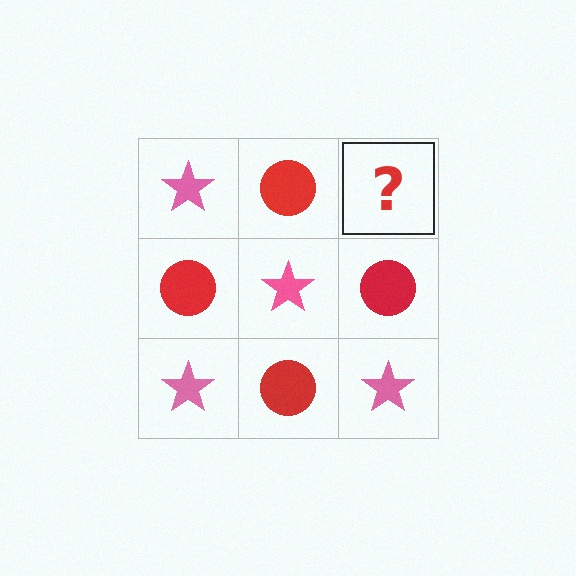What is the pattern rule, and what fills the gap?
The rule is that it alternates pink star and red circle in a checkerboard pattern. The gap should be filled with a pink star.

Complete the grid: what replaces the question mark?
The question mark should be replaced with a pink star.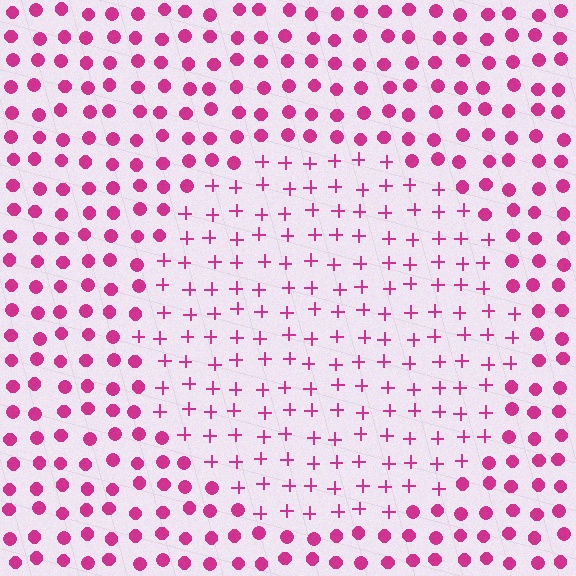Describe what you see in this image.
The image is filled with small magenta elements arranged in a uniform grid. A circle-shaped region contains plus signs, while the surrounding area contains circles. The boundary is defined purely by the change in element shape.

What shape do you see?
I see a circle.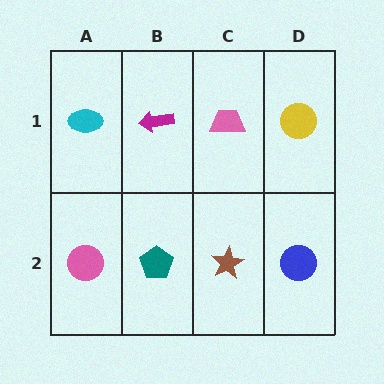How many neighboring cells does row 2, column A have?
2.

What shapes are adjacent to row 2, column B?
A magenta arrow (row 1, column B), a pink circle (row 2, column A), a brown star (row 2, column C).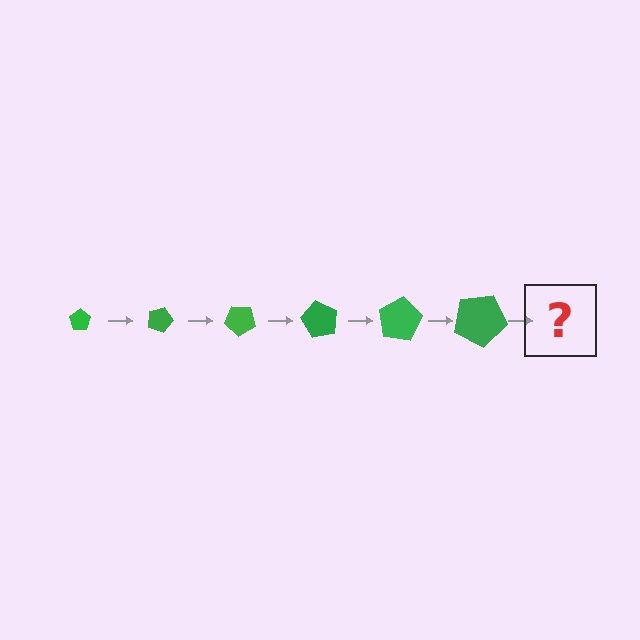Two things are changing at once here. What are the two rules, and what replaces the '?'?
The two rules are that the pentagon grows larger each step and it rotates 20 degrees each step. The '?' should be a pentagon, larger than the previous one and rotated 120 degrees from the start.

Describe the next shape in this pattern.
It should be a pentagon, larger than the previous one and rotated 120 degrees from the start.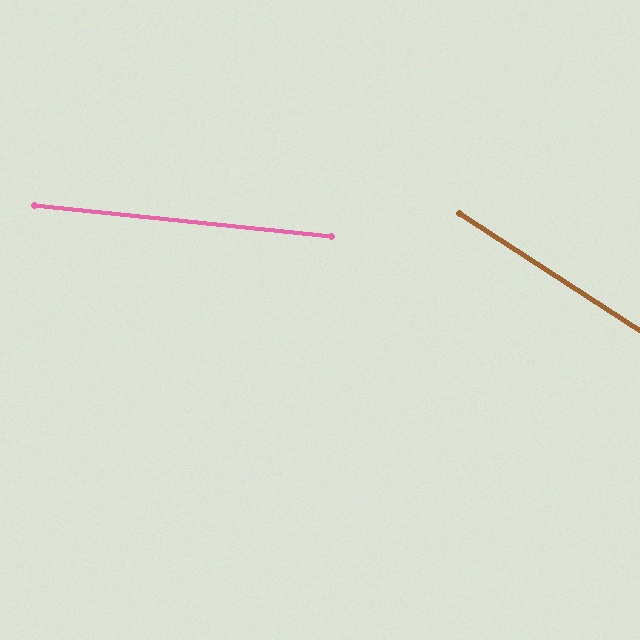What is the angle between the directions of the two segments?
Approximately 27 degrees.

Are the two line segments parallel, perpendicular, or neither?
Neither parallel nor perpendicular — they differ by about 27°.